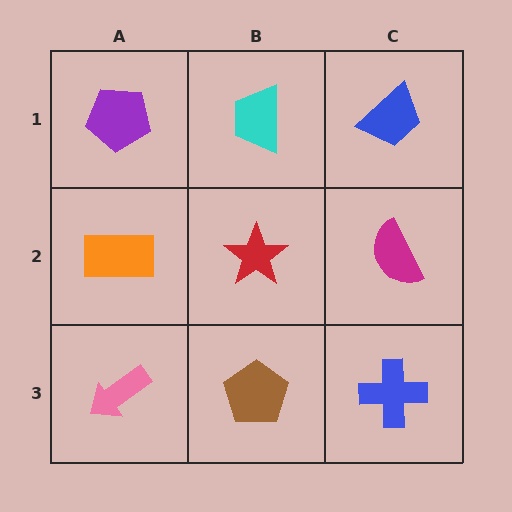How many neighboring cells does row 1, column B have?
3.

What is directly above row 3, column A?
An orange rectangle.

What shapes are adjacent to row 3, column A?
An orange rectangle (row 2, column A), a brown pentagon (row 3, column B).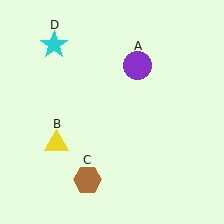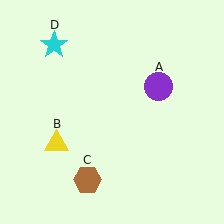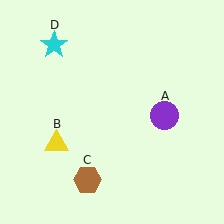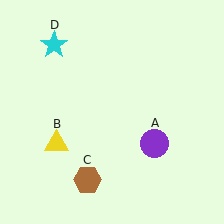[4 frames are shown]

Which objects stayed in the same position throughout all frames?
Yellow triangle (object B) and brown hexagon (object C) and cyan star (object D) remained stationary.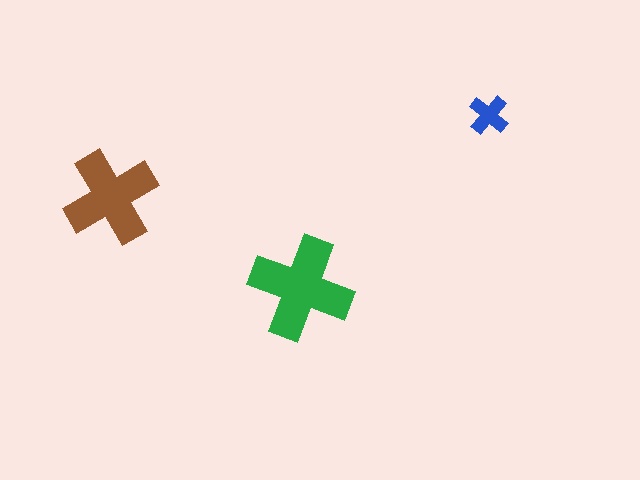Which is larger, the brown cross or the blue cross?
The brown one.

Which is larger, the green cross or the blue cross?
The green one.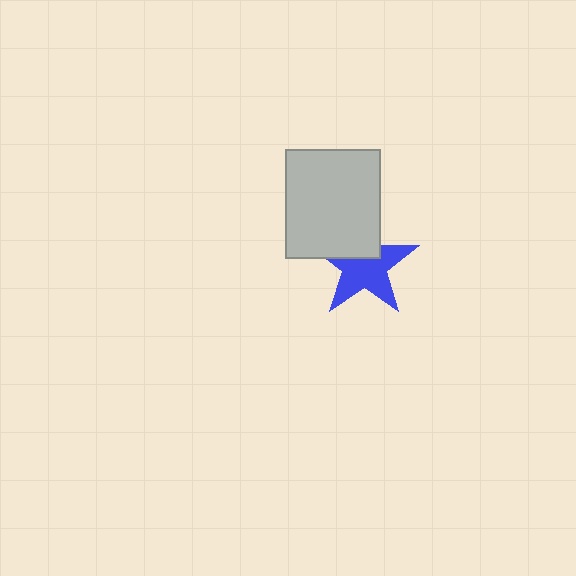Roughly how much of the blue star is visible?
About half of it is visible (roughly 63%).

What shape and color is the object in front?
The object in front is a light gray rectangle.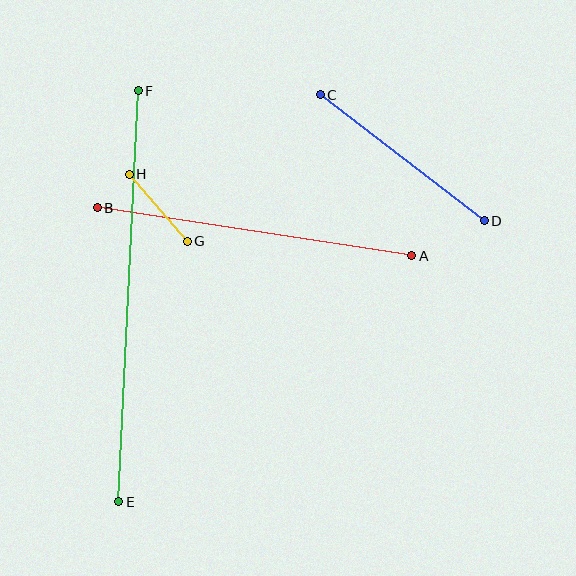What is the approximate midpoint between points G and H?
The midpoint is at approximately (158, 208) pixels.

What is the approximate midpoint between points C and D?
The midpoint is at approximately (402, 158) pixels.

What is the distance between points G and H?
The distance is approximately 88 pixels.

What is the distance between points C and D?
The distance is approximately 207 pixels.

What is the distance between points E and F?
The distance is approximately 411 pixels.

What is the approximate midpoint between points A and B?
The midpoint is at approximately (254, 232) pixels.